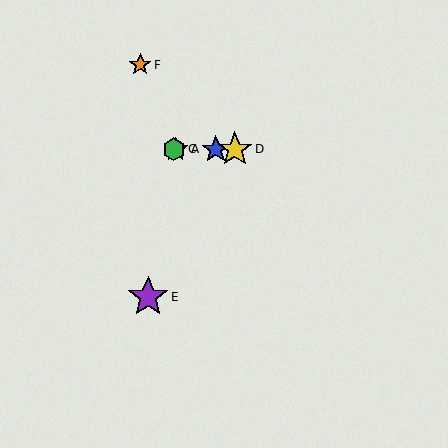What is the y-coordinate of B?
Object B is at y≈149.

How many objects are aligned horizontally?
4 objects (A, B, C, D) are aligned horizontally.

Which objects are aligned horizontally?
Objects A, B, C, D are aligned horizontally.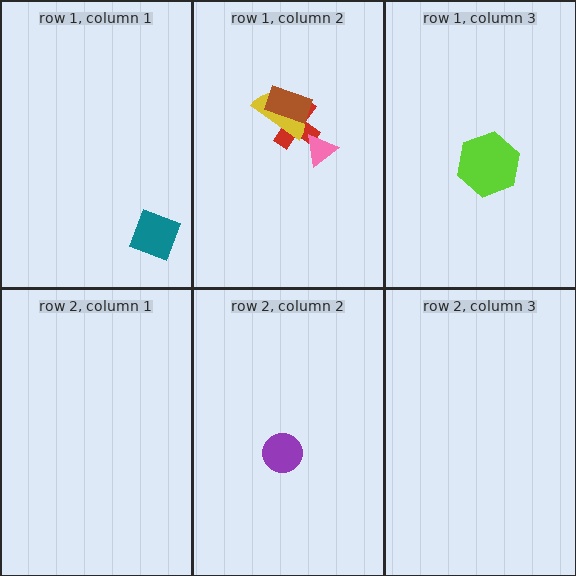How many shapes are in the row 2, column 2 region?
1.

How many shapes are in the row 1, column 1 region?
1.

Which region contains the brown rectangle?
The row 1, column 2 region.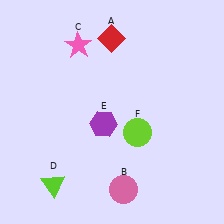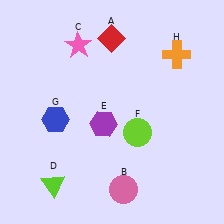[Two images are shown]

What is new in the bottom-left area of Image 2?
A blue hexagon (G) was added in the bottom-left area of Image 2.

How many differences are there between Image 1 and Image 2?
There are 2 differences between the two images.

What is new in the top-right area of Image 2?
An orange cross (H) was added in the top-right area of Image 2.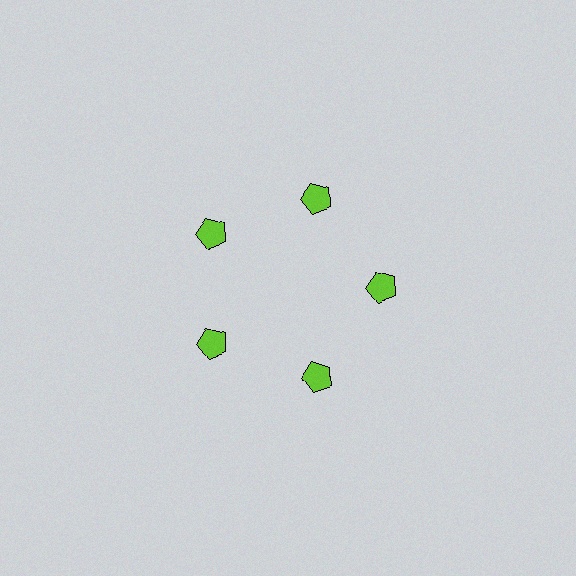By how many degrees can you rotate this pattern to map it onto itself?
The pattern maps onto itself every 72 degrees of rotation.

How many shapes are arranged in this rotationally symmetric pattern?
There are 5 shapes, arranged in 5 groups of 1.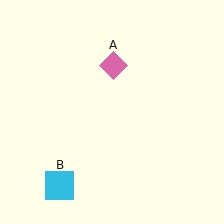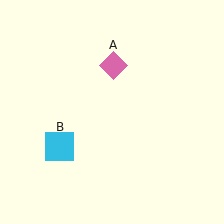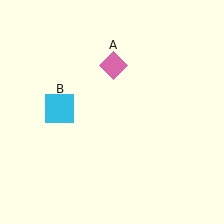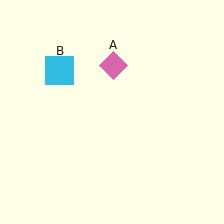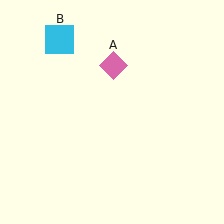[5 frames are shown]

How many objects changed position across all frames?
1 object changed position: cyan square (object B).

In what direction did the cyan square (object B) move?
The cyan square (object B) moved up.